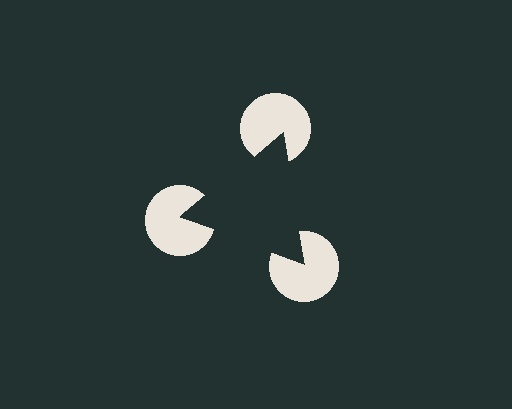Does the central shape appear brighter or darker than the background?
It typically appears slightly darker than the background, even though no actual brightness change is drawn.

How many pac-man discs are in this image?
There are 3 — one at each vertex of the illusory triangle.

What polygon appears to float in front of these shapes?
An illusory triangle — its edges are inferred from the aligned wedge cuts in the pac-man discs, not physically drawn.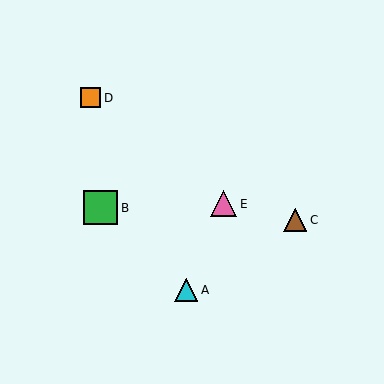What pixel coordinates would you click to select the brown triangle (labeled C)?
Click at (295, 220) to select the brown triangle C.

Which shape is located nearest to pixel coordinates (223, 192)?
The pink triangle (labeled E) at (224, 204) is nearest to that location.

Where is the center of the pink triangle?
The center of the pink triangle is at (224, 204).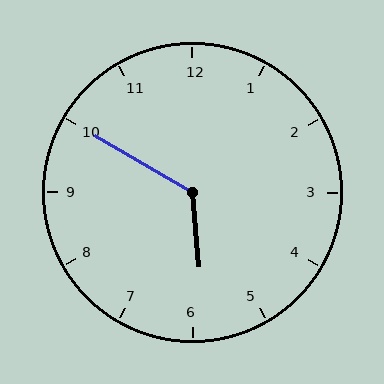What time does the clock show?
5:50.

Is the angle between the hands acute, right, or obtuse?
It is obtuse.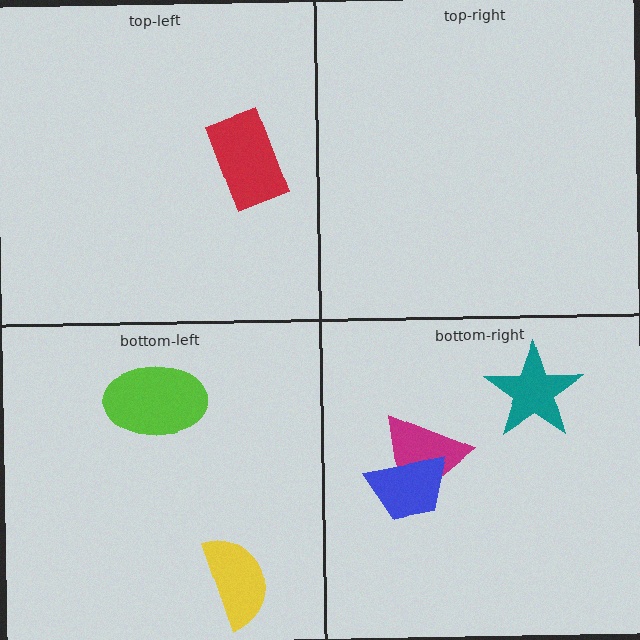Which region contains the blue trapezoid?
The bottom-right region.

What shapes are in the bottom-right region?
The magenta triangle, the blue trapezoid, the teal star.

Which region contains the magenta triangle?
The bottom-right region.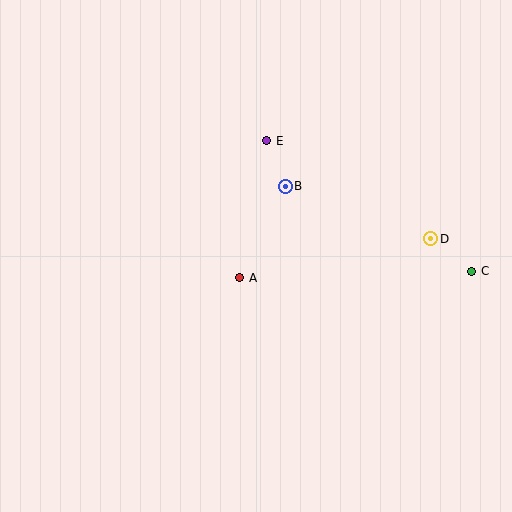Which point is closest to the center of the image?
Point A at (240, 278) is closest to the center.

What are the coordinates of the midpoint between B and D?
The midpoint between B and D is at (358, 213).